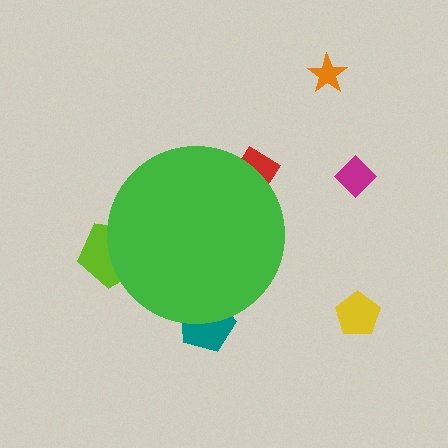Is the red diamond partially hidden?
Yes, the red diamond is partially hidden behind the green circle.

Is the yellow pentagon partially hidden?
No, the yellow pentagon is fully visible.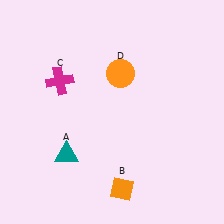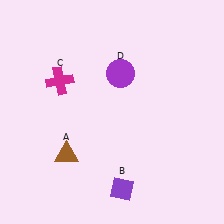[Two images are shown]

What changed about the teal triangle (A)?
In Image 1, A is teal. In Image 2, it changed to brown.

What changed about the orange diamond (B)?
In Image 1, B is orange. In Image 2, it changed to purple.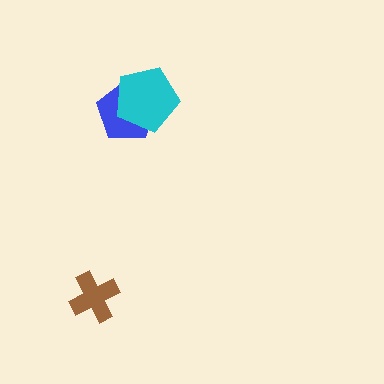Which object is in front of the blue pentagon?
The cyan pentagon is in front of the blue pentagon.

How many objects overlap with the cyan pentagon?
1 object overlaps with the cyan pentagon.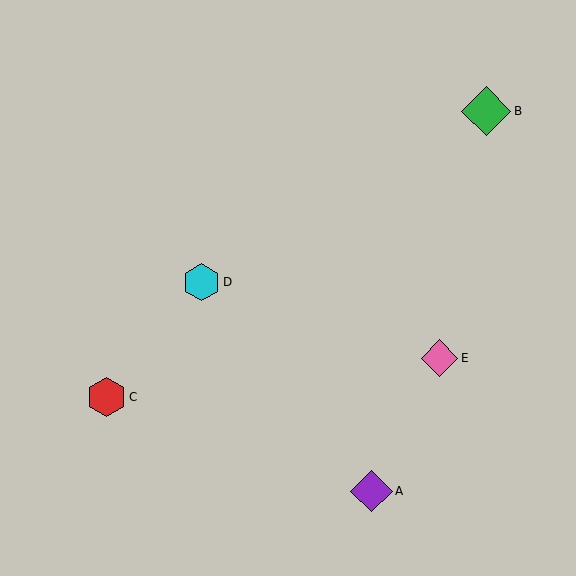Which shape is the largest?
The green diamond (labeled B) is the largest.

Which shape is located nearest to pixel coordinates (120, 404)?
The red hexagon (labeled C) at (106, 397) is nearest to that location.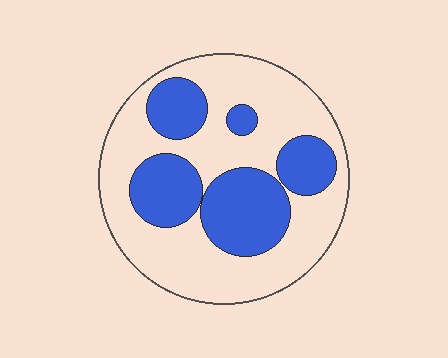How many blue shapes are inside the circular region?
5.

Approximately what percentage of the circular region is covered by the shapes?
Approximately 35%.